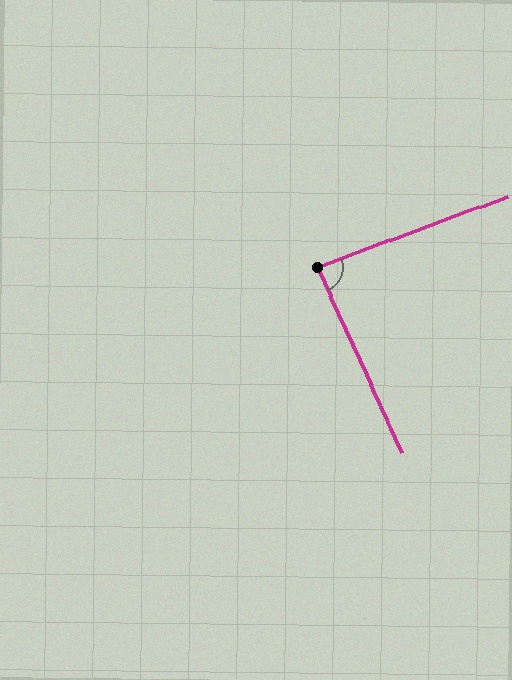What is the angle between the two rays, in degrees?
Approximately 86 degrees.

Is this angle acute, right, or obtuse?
It is approximately a right angle.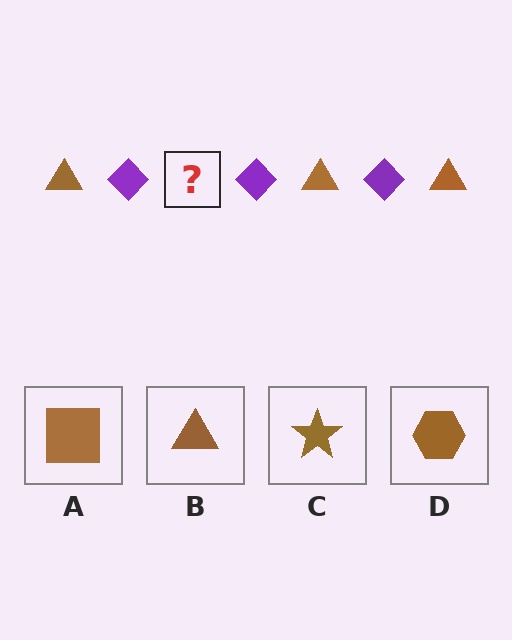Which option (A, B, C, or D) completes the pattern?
B.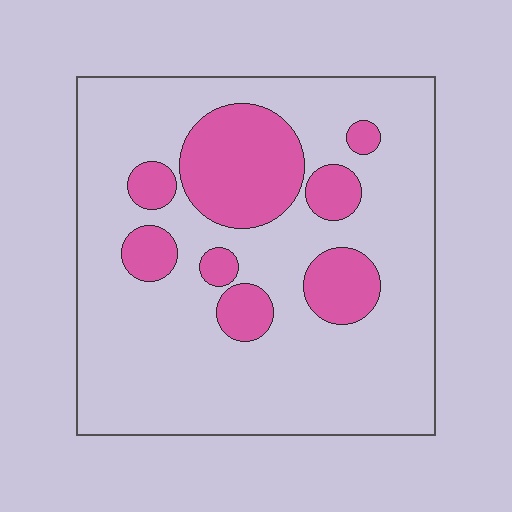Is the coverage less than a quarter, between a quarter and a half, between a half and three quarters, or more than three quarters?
Less than a quarter.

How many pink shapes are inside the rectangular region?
8.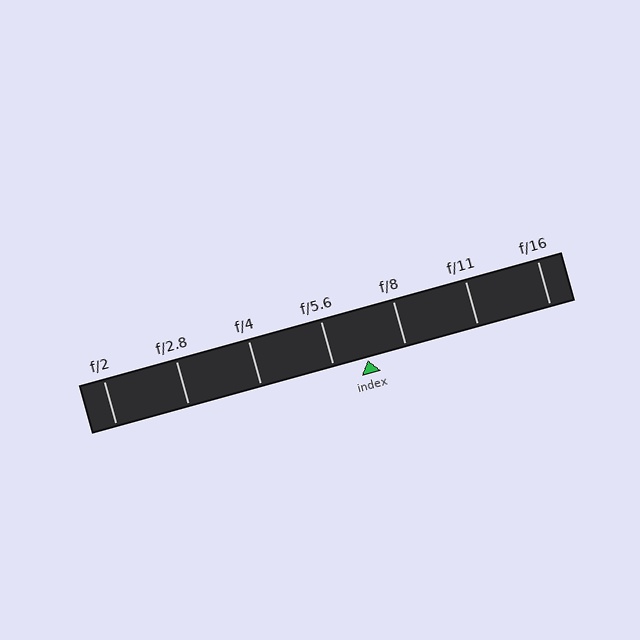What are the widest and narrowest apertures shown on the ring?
The widest aperture shown is f/2 and the narrowest is f/16.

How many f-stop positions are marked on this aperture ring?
There are 7 f-stop positions marked.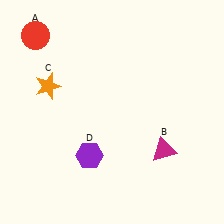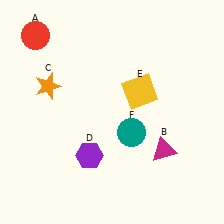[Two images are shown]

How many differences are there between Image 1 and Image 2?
There are 2 differences between the two images.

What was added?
A yellow square (E), a teal circle (F) were added in Image 2.